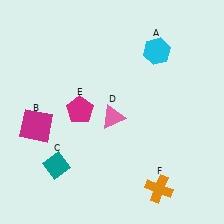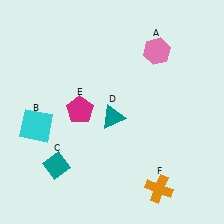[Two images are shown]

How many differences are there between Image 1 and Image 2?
There are 3 differences between the two images.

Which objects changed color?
A changed from cyan to pink. B changed from magenta to cyan. D changed from pink to teal.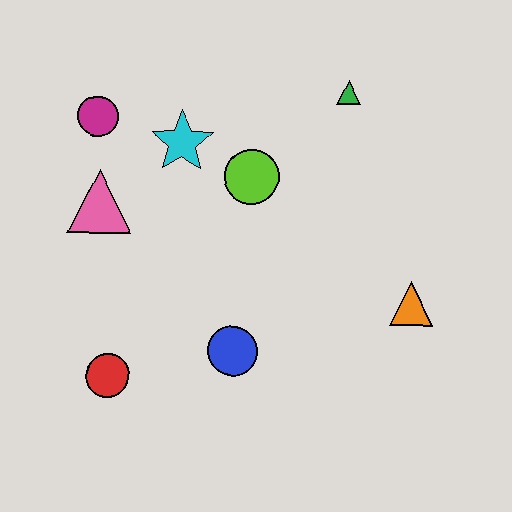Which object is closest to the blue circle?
The red circle is closest to the blue circle.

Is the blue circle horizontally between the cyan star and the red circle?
No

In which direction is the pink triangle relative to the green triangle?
The pink triangle is to the left of the green triangle.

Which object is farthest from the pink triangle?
The orange triangle is farthest from the pink triangle.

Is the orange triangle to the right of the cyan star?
Yes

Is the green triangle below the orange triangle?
No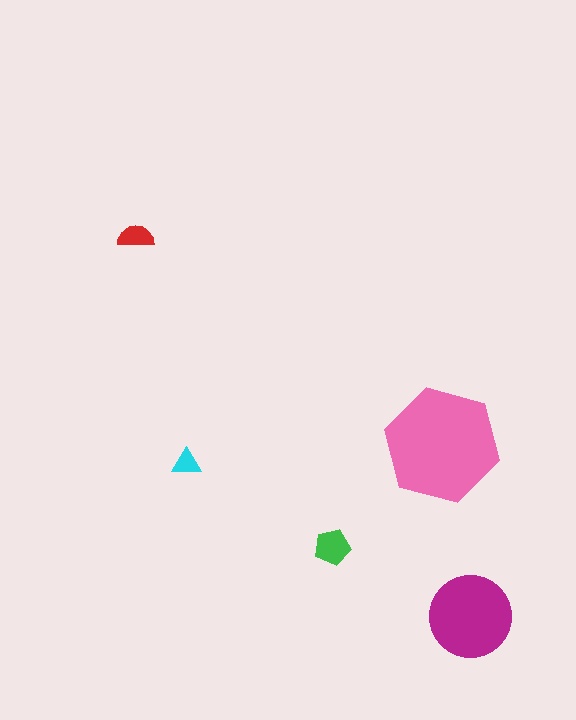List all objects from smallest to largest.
The cyan triangle, the red semicircle, the green pentagon, the magenta circle, the pink hexagon.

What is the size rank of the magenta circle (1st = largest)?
2nd.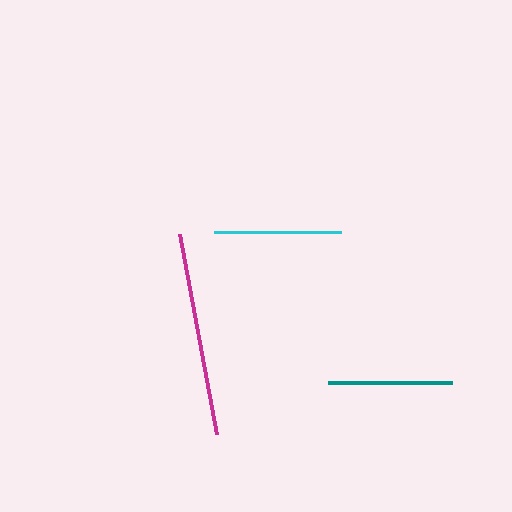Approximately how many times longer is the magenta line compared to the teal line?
The magenta line is approximately 1.6 times the length of the teal line.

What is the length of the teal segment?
The teal segment is approximately 124 pixels long.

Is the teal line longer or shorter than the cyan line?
The cyan line is longer than the teal line.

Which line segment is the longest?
The magenta line is the longest at approximately 203 pixels.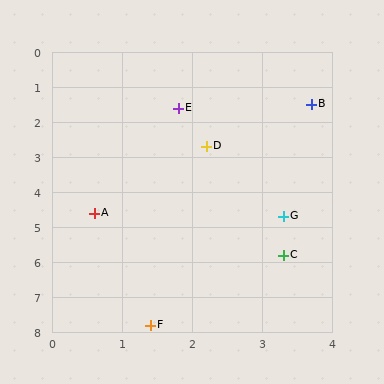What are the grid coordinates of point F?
Point F is at approximately (1.4, 7.8).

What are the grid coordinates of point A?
Point A is at approximately (0.6, 4.6).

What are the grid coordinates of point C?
Point C is at approximately (3.3, 5.8).